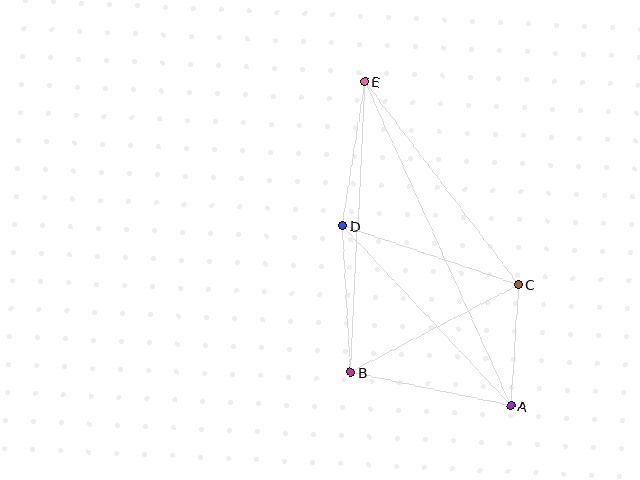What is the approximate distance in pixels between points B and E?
The distance between B and E is approximately 291 pixels.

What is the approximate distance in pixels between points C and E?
The distance between C and E is approximately 255 pixels.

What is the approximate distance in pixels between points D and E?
The distance between D and E is approximately 146 pixels.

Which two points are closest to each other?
Points A and C are closest to each other.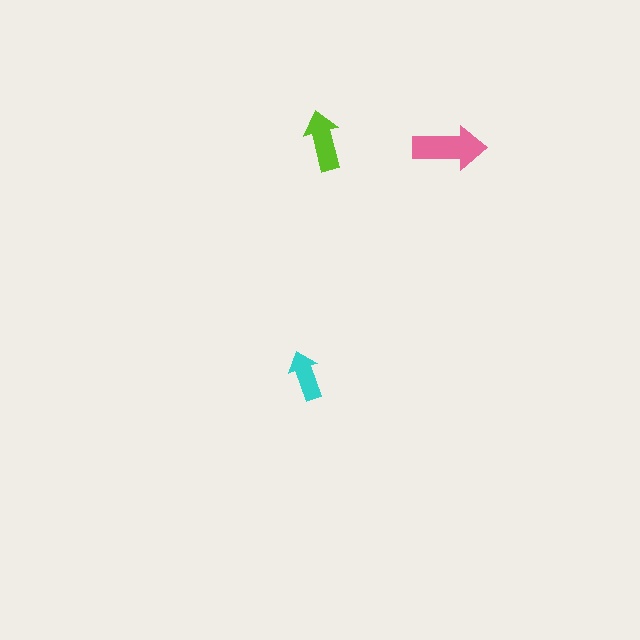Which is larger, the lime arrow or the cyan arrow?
The lime one.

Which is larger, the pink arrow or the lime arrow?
The pink one.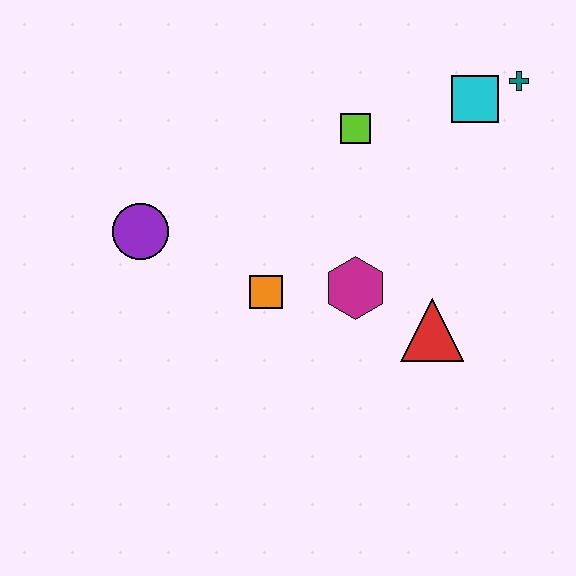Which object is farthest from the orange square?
The teal cross is farthest from the orange square.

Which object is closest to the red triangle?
The magenta hexagon is closest to the red triangle.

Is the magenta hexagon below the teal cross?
Yes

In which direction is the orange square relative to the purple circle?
The orange square is to the right of the purple circle.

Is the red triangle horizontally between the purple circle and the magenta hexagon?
No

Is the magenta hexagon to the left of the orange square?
No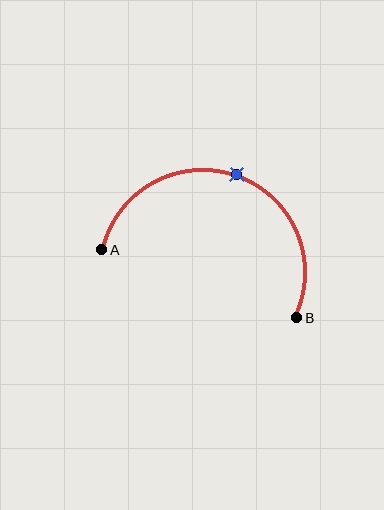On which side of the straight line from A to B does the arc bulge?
The arc bulges above the straight line connecting A and B.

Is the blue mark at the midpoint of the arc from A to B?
Yes. The blue mark lies on the arc at equal arc-length from both A and B — it is the arc midpoint.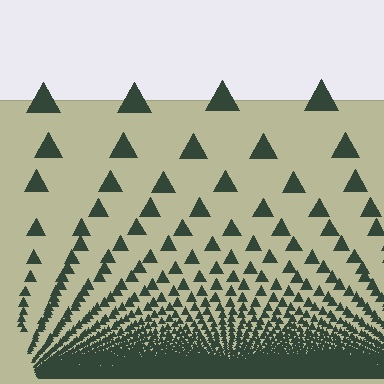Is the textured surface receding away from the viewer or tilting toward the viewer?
The surface appears to tilt toward the viewer. Texture elements get larger and sparser toward the top.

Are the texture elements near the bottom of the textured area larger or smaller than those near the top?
Smaller. The gradient is inverted — elements near the bottom are smaller and denser.